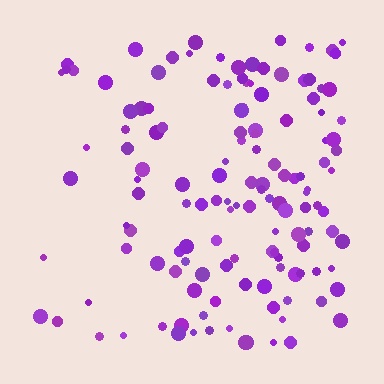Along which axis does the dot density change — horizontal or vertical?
Horizontal.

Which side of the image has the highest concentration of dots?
The right.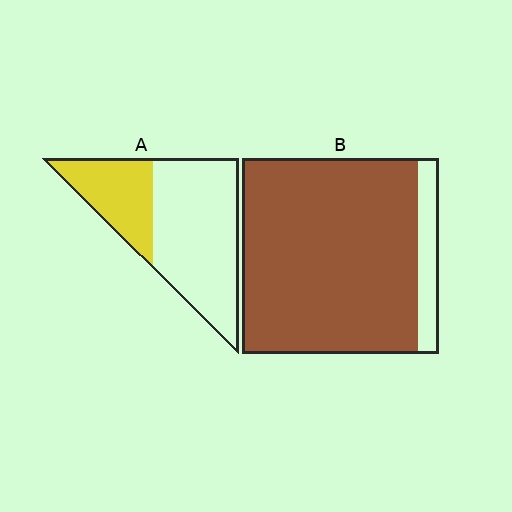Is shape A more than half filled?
No.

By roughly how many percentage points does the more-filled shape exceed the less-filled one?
By roughly 55 percentage points (B over A).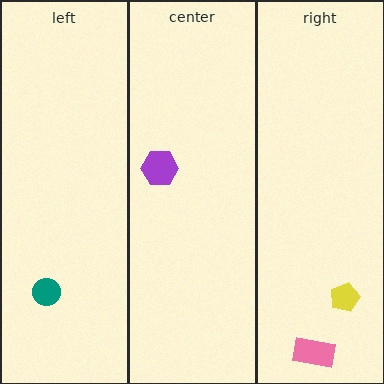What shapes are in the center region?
The purple hexagon.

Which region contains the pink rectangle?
The right region.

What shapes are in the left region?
The teal circle.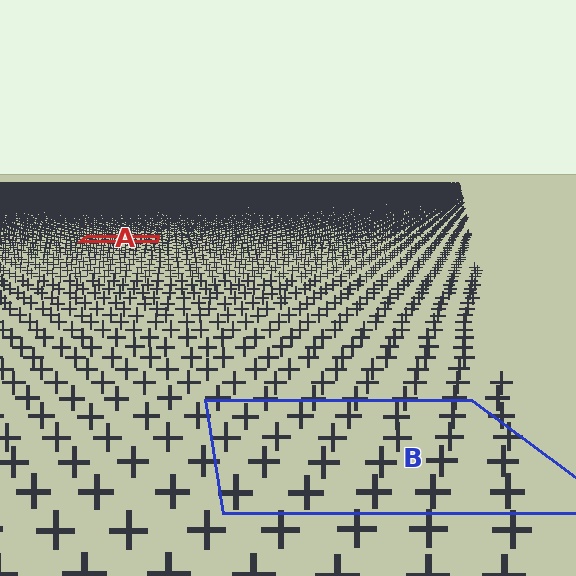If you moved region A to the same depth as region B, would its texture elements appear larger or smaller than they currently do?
They would appear larger. At a closer depth, the same texture elements are projected at a bigger on-screen size.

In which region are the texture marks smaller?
The texture marks are smaller in region A, because it is farther away.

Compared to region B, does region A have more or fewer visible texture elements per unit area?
Region A has more texture elements per unit area — they are packed more densely because it is farther away.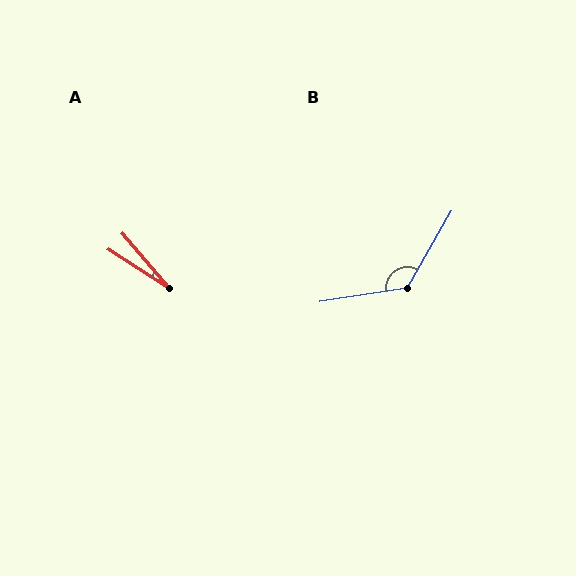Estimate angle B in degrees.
Approximately 128 degrees.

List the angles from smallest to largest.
A (16°), B (128°).